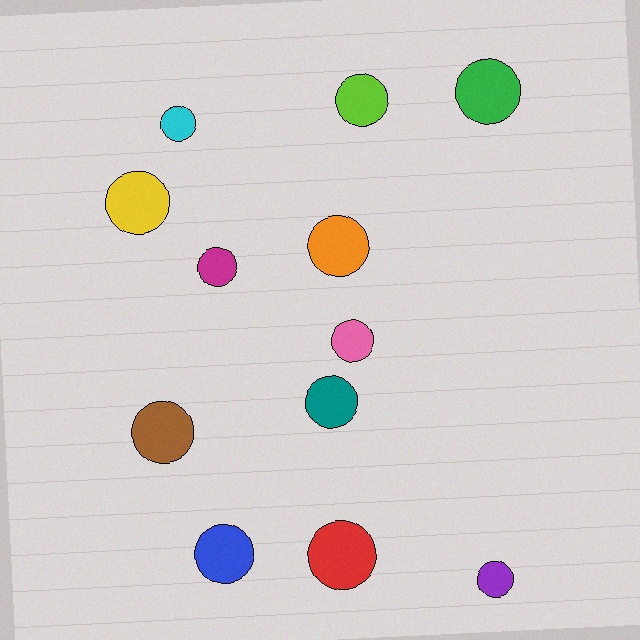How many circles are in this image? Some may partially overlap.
There are 12 circles.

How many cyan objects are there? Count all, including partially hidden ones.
There is 1 cyan object.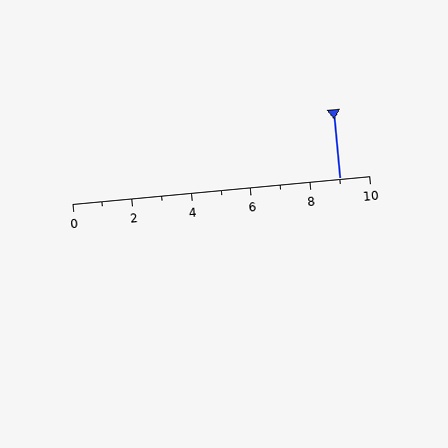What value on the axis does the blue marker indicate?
The marker indicates approximately 9.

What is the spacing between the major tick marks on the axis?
The major ticks are spaced 2 apart.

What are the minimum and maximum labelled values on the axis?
The axis runs from 0 to 10.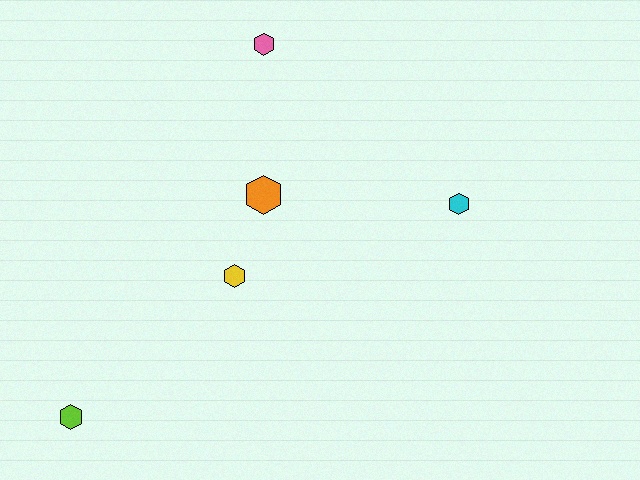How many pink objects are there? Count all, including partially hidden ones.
There is 1 pink object.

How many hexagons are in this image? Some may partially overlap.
There are 5 hexagons.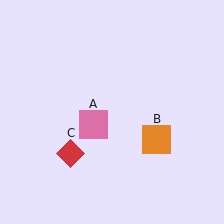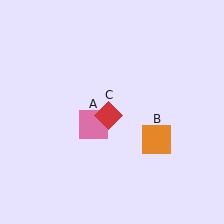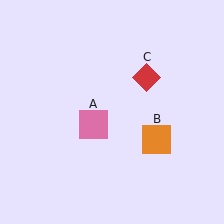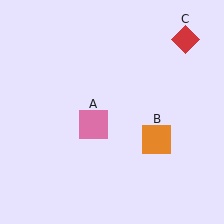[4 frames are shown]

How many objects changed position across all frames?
1 object changed position: red diamond (object C).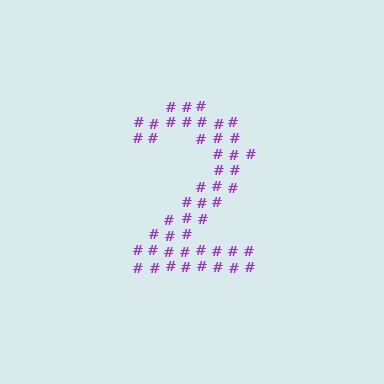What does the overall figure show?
The overall figure shows the digit 2.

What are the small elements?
The small elements are hash symbols.